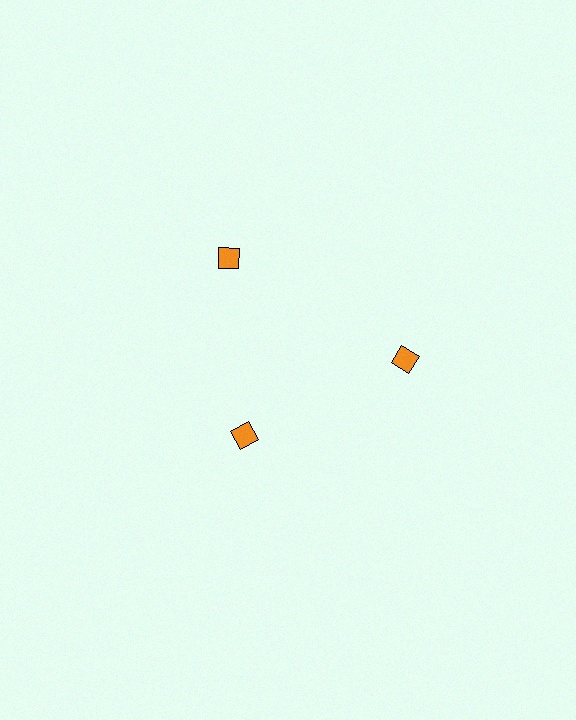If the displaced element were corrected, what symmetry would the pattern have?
It would have 3-fold rotational symmetry — the pattern would map onto itself every 120 degrees.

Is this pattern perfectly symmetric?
No. The 3 orange diamonds are arranged in a ring, but one element near the 7 o'clock position is pulled inward toward the center, breaking the 3-fold rotational symmetry.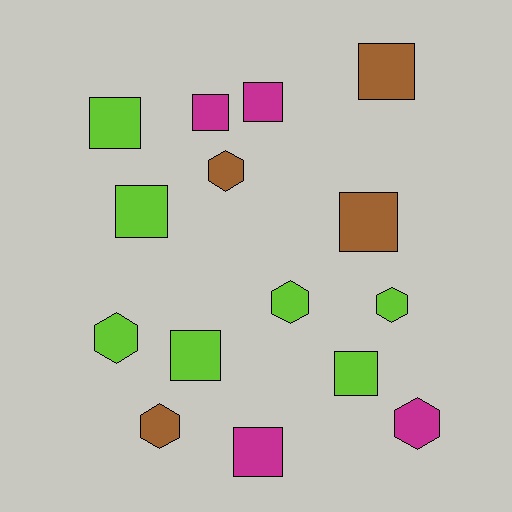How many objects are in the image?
There are 15 objects.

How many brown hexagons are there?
There are 2 brown hexagons.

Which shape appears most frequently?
Square, with 9 objects.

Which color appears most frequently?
Lime, with 7 objects.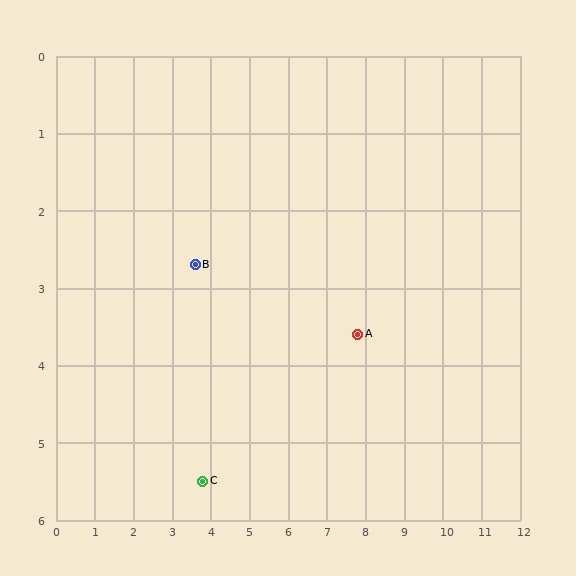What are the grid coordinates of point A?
Point A is at approximately (7.8, 3.6).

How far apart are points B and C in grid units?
Points B and C are about 2.8 grid units apart.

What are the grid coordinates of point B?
Point B is at approximately (3.6, 2.7).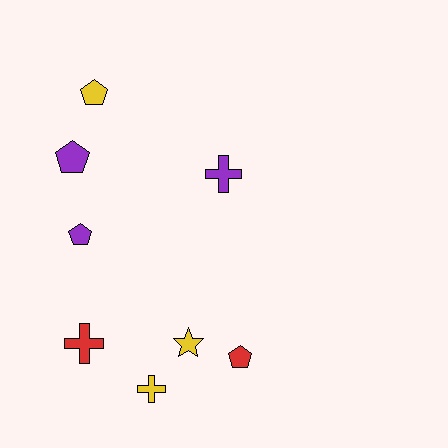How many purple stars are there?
There are no purple stars.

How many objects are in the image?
There are 8 objects.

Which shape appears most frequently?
Pentagon, with 4 objects.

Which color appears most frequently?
Purple, with 3 objects.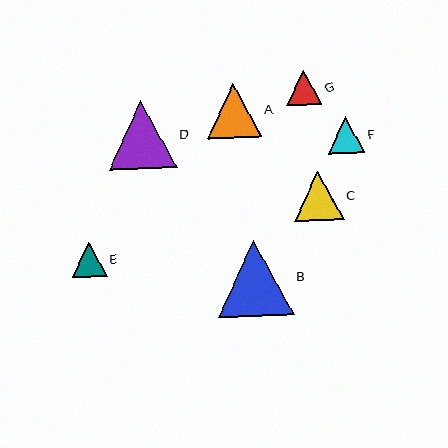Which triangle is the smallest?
Triangle E is the smallest with a size of approximately 34 pixels.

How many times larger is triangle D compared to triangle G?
Triangle D is approximately 1.9 times the size of triangle G.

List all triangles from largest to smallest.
From largest to smallest: B, D, A, C, F, G, E.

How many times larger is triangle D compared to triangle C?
Triangle D is approximately 1.4 times the size of triangle C.